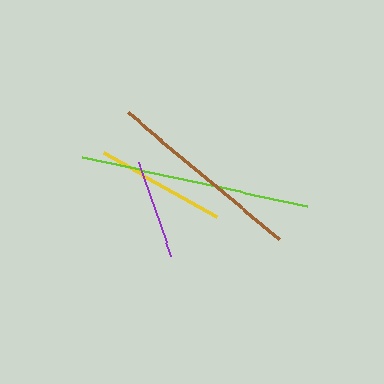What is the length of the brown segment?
The brown segment is approximately 197 pixels long.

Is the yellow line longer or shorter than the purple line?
The yellow line is longer than the purple line.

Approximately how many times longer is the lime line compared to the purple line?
The lime line is approximately 2.3 times the length of the purple line.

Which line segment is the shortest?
The purple line is the shortest at approximately 99 pixels.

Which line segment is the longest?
The lime line is the longest at approximately 230 pixels.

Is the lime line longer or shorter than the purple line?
The lime line is longer than the purple line.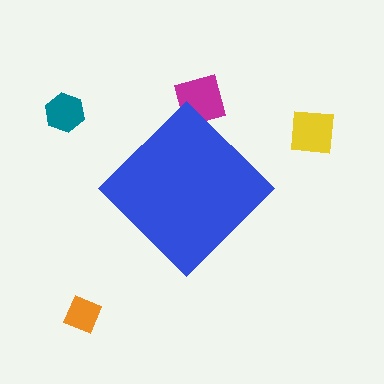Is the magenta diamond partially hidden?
Yes, the magenta diamond is partially hidden behind the blue diamond.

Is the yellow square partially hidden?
No, the yellow square is fully visible.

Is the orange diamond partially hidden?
No, the orange diamond is fully visible.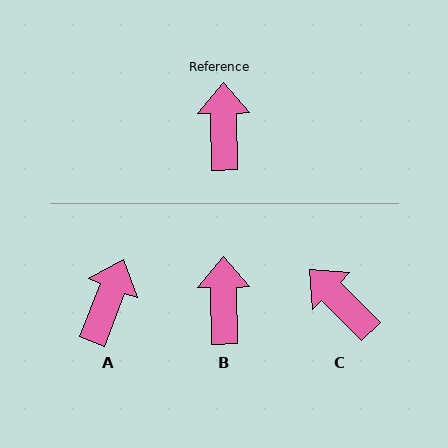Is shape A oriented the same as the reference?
No, it is off by about 23 degrees.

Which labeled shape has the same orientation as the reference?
B.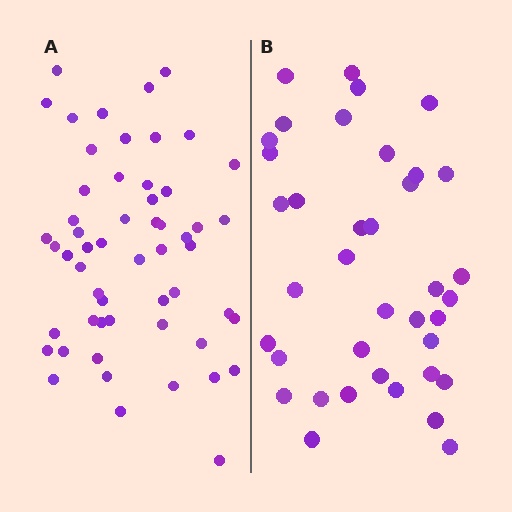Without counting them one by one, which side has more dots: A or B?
Region A (the left region) has more dots.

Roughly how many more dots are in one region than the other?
Region A has approximately 15 more dots than region B.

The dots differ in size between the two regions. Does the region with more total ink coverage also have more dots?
No. Region B has more total ink coverage because its dots are larger, but region A actually contains more individual dots. Total area can be misleading — the number of items is what matters here.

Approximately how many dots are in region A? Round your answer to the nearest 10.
About 60 dots. (The exact count is 55, which rounds to 60.)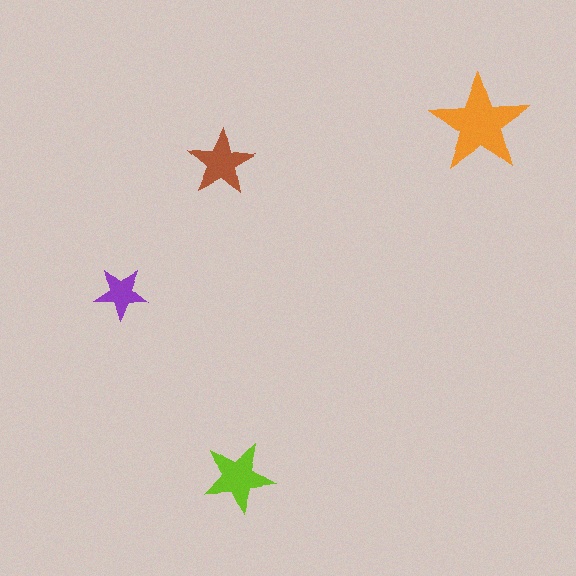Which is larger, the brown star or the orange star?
The orange one.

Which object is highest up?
The orange star is topmost.